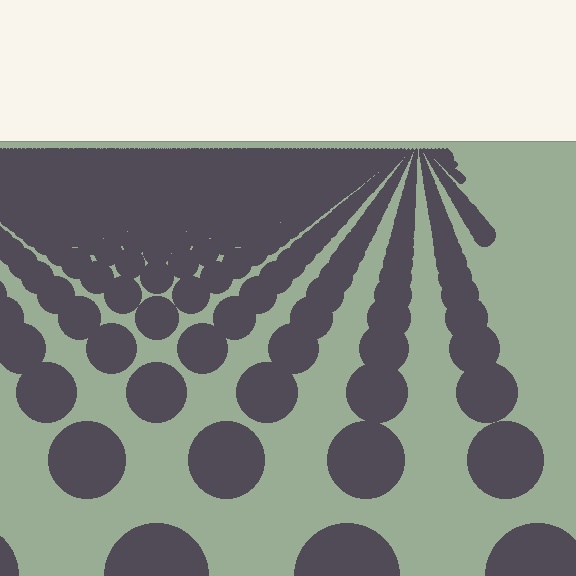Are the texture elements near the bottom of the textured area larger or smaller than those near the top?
Larger. Near the bottom, elements are closer to the viewer and appear at a bigger on-screen size.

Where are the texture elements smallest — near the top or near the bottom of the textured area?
Near the top.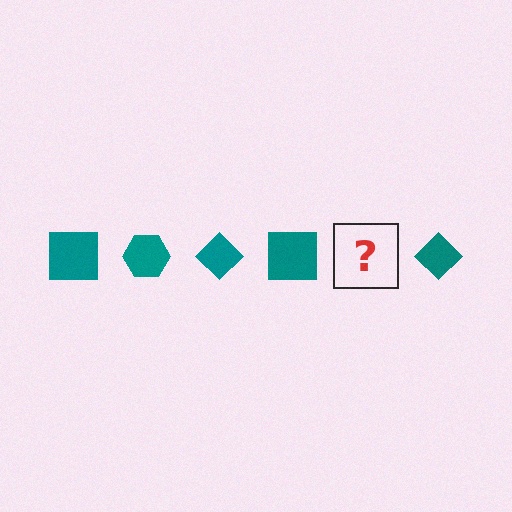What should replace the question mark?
The question mark should be replaced with a teal hexagon.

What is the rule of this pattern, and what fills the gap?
The rule is that the pattern cycles through square, hexagon, diamond shapes in teal. The gap should be filled with a teal hexagon.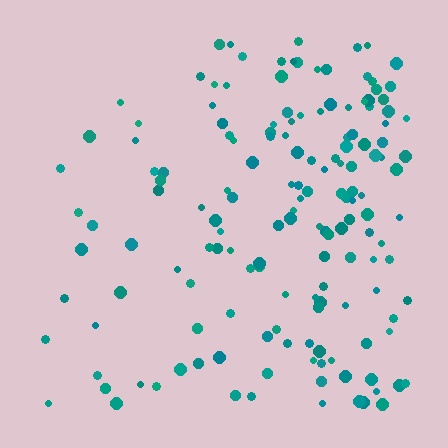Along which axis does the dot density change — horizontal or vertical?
Horizontal.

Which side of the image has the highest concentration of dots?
The right.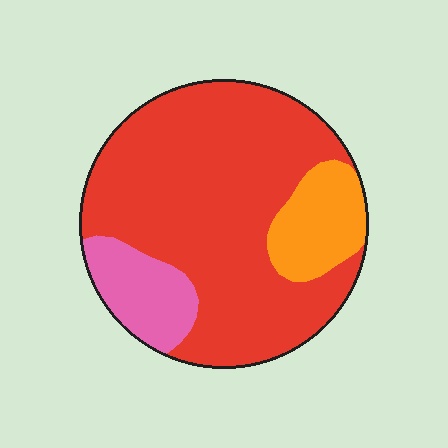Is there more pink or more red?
Red.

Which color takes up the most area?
Red, at roughly 75%.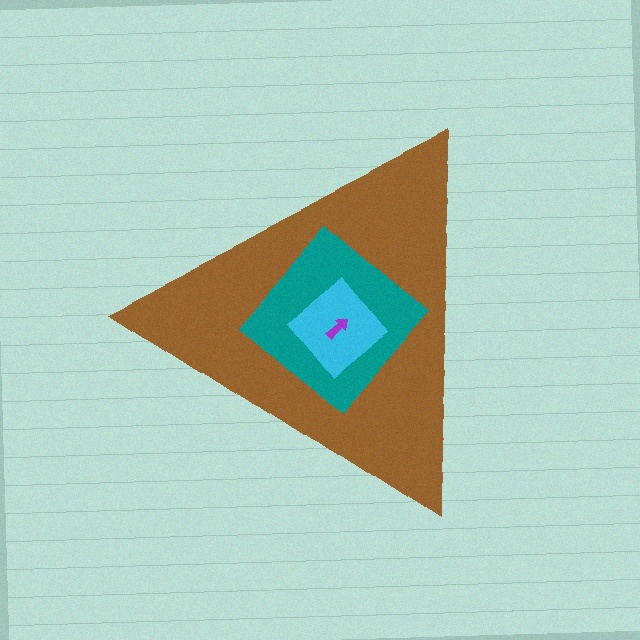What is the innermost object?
The purple arrow.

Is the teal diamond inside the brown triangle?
Yes.